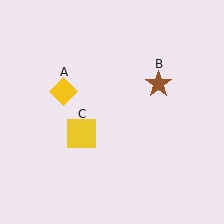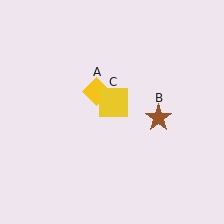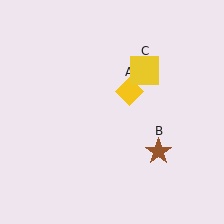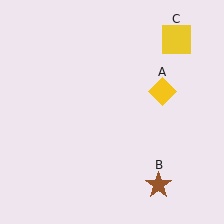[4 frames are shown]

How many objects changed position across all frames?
3 objects changed position: yellow diamond (object A), brown star (object B), yellow square (object C).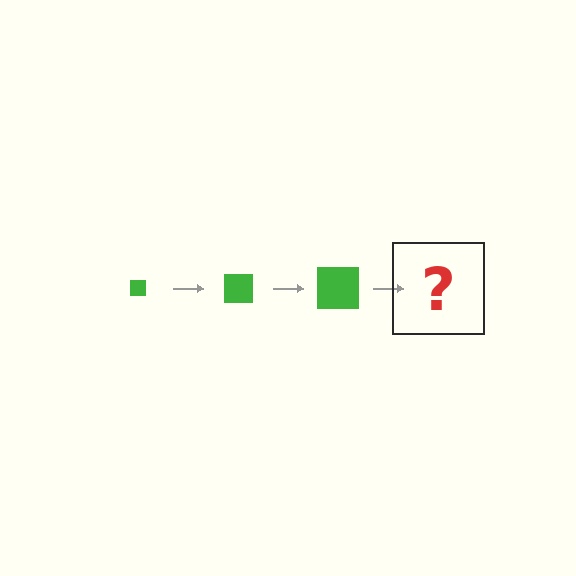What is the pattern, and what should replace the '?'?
The pattern is that the square gets progressively larger each step. The '?' should be a green square, larger than the previous one.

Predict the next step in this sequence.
The next step is a green square, larger than the previous one.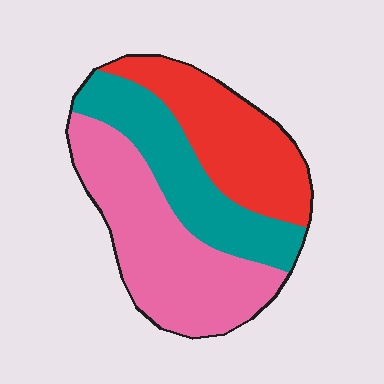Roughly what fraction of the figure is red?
Red takes up about one third (1/3) of the figure.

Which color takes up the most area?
Pink, at roughly 40%.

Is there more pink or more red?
Pink.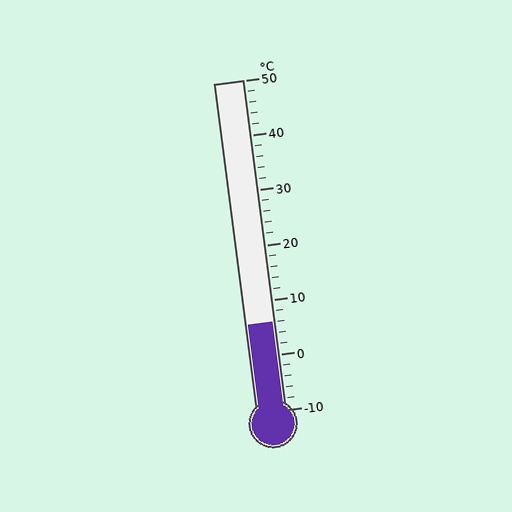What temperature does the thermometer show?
The thermometer shows approximately 6°C.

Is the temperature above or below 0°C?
The temperature is above 0°C.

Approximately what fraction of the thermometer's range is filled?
The thermometer is filled to approximately 25% of its range.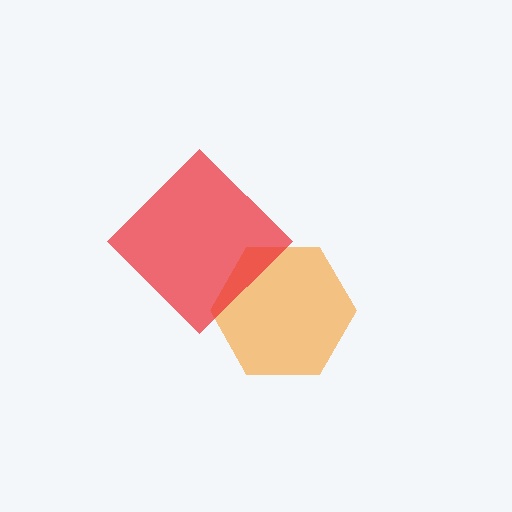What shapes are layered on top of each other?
The layered shapes are: an orange hexagon, a red diamond.